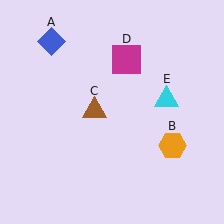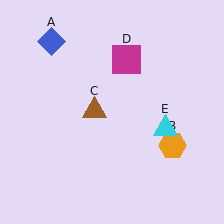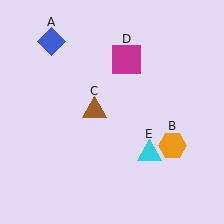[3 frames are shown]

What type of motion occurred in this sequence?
The cyan triangle (object E) rotated clockwise around the center of the scene.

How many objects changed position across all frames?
1 object changed position: cyan triangle (object E).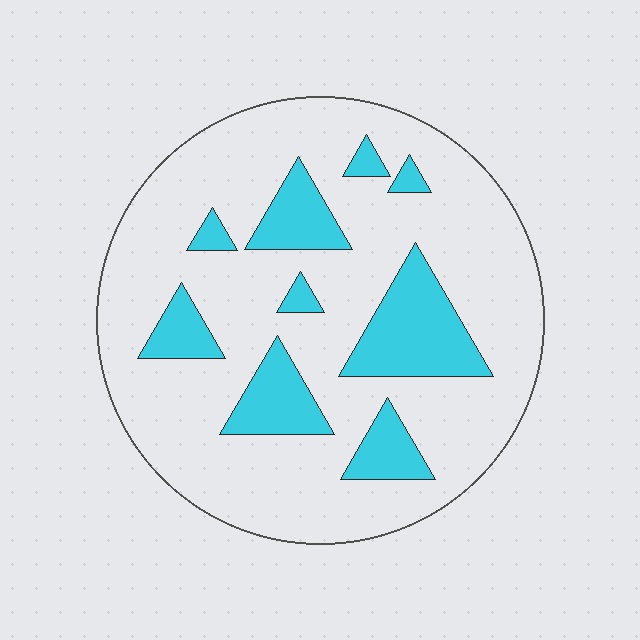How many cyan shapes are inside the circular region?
9.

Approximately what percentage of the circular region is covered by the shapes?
Approximately 20%.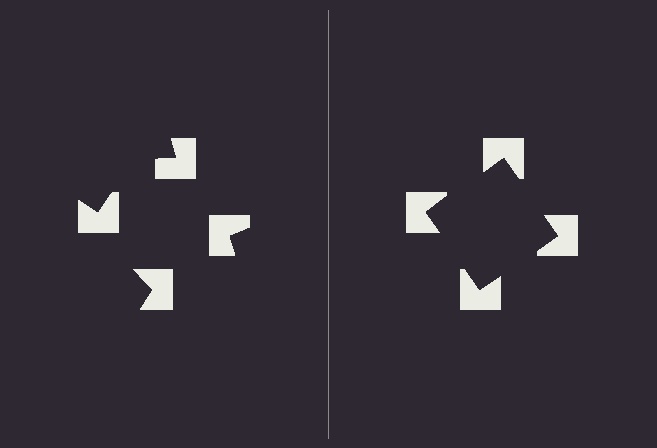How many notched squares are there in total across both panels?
8 — 4 on each side.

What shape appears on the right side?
An illusory square.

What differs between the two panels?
The notched squares are positioned identically on both sides; only the wedge orientations differ. On the right they align to a square; on the left they are misaligned.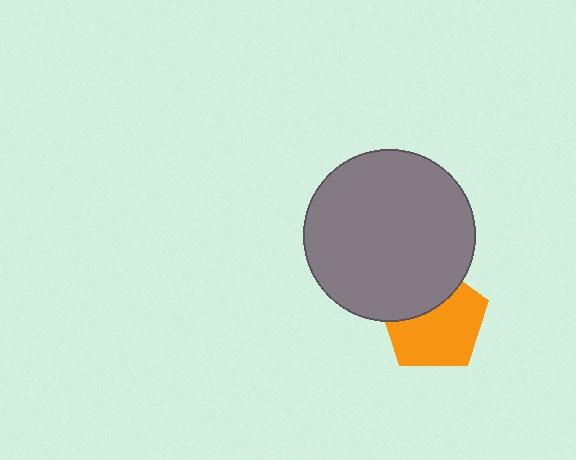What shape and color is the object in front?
The object in front is a gray circle.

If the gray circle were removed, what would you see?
You would see the complete orange pentagon.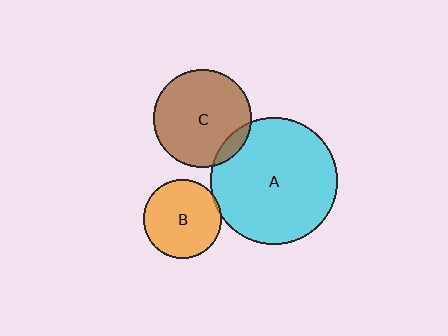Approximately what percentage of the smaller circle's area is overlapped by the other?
Approximately 10%.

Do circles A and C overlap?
Yes.